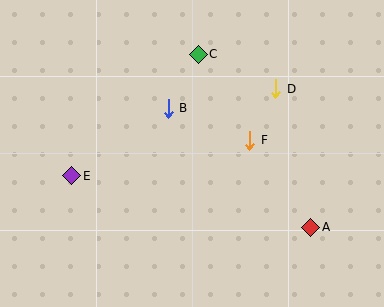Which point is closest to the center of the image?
Point B at (168, 108) is closest to the center.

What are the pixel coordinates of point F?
Point F is at (250, 140).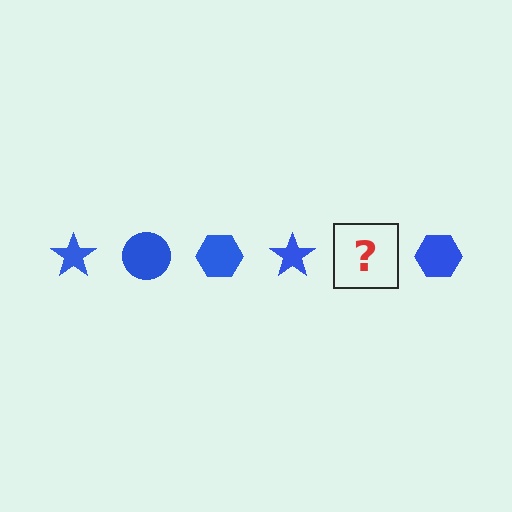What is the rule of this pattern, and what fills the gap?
The rule is that the pattern cycles through star, circle, hexagon shapes in blue. The gap should be filled with a blue circle.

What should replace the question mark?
The question mark should be replaced with a blue circle.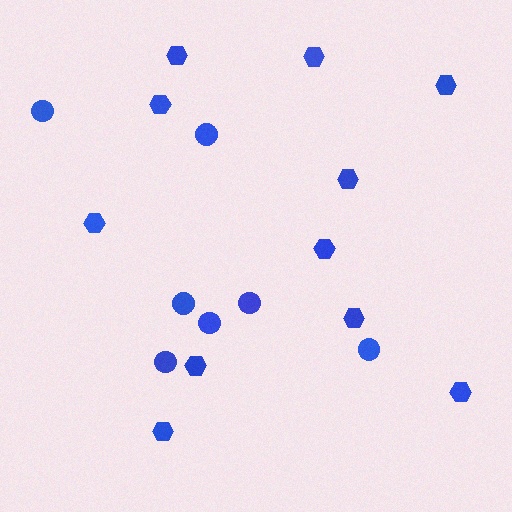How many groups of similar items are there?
There are 2 groups: one group of circles (7) and one group of hexagons (11).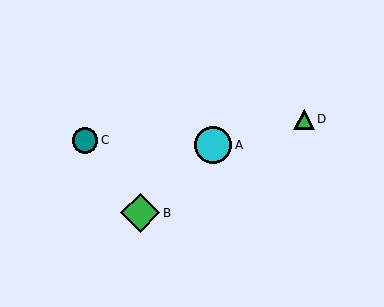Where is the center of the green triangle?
The center of the green triangle is at (304, 119).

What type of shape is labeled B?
Shape B is a green diamond.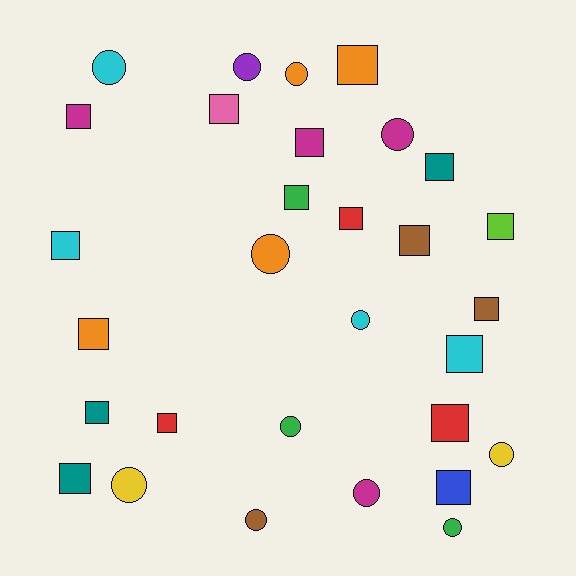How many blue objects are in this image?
There is 1 blue object.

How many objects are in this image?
There are 30 objects.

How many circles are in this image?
There are 12 circles.